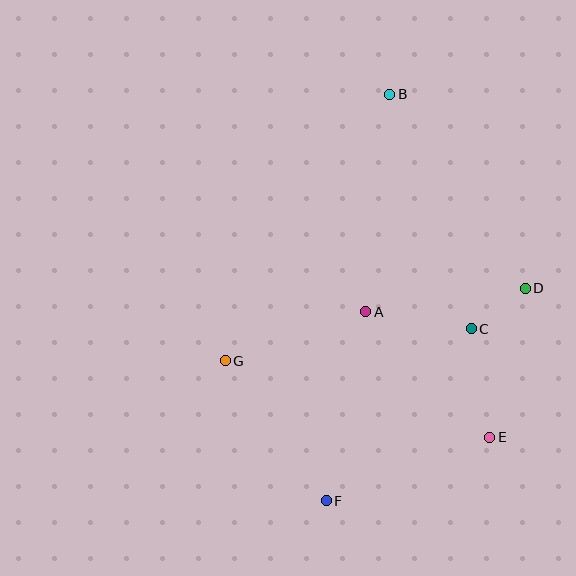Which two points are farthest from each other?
Points B and F are farthest from each other.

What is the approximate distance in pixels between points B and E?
The distance between B and E is approximately 357 pixels.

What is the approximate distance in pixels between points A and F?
The distance between A and F is approximately 193 pixels.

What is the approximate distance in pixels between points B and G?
The distance between B and G is approximately 313 pixels.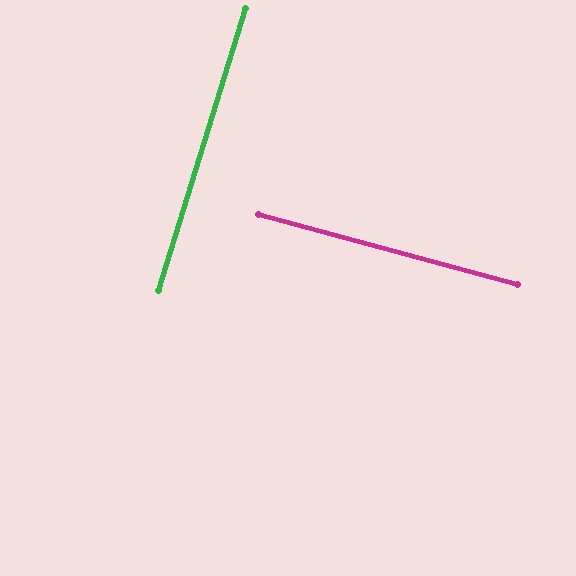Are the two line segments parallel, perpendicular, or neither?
Perpendicular — they meet at approximately 88°.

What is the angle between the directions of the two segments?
Approximately 88 degrees.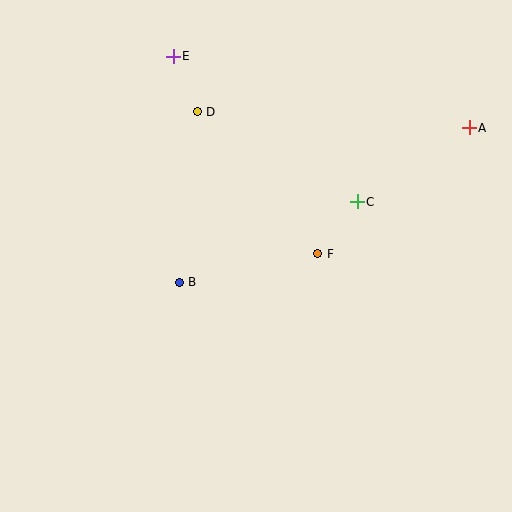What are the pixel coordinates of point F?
Point F is at (318, 254).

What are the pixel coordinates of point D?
Point D is at (197, 112).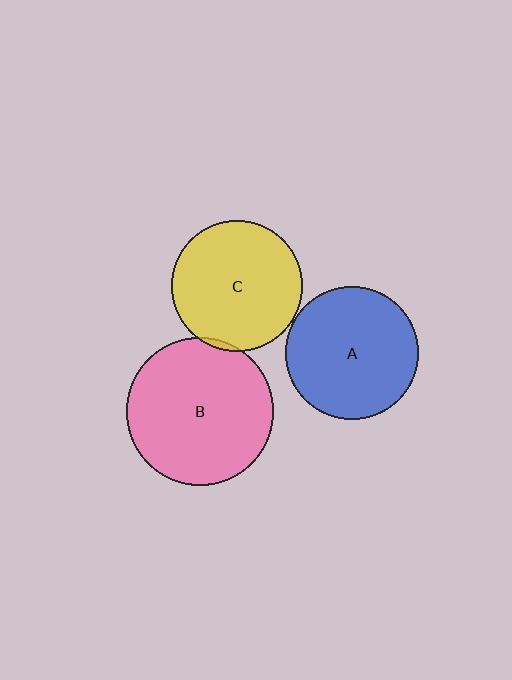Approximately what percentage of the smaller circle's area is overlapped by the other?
Approximately 5%.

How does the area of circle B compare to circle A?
Approximately 1.2 times.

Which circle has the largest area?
Circle B (pink).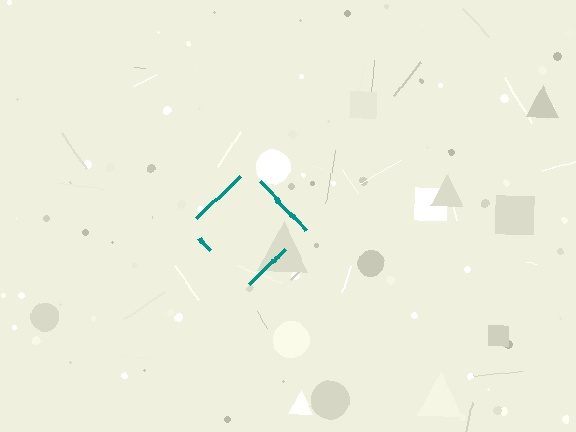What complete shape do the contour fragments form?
The contour fragments form a diamond.